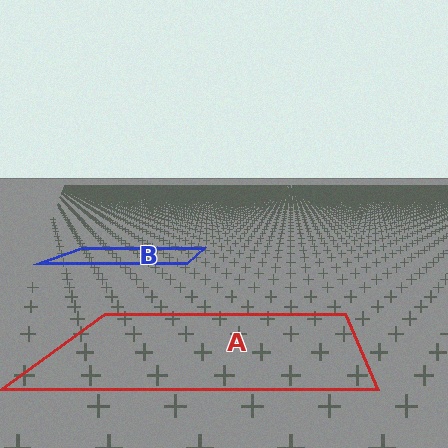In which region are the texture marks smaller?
The texture marks are smaller in region B, because it is farther away.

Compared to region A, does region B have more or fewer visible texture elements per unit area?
Region B has more texture elements per unit area — they are packed more densely because it is farther away.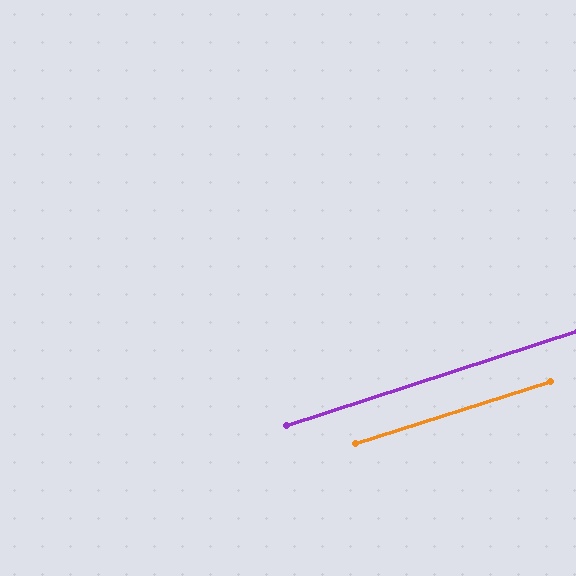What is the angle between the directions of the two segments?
Approximately 0 degrees.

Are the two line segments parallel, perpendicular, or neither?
Parallel — their directions differ by only 0.3°.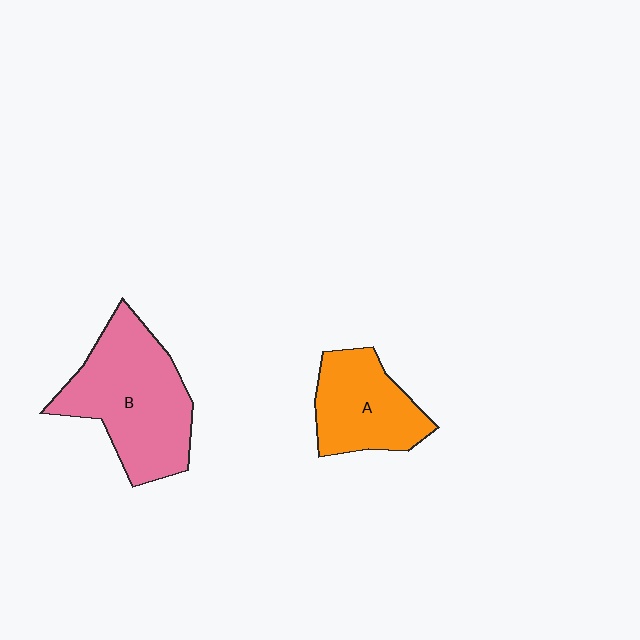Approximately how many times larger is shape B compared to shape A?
Approximately 1.5 times.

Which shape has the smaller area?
Shape A (orange).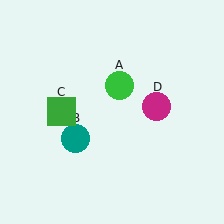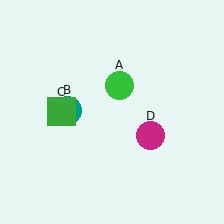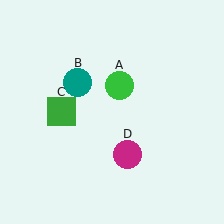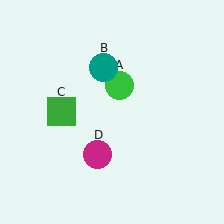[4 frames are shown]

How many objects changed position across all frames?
2 objects changed position: teal circle (object B), magenta circle (object D).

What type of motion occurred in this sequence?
The teal circle (object B), magenta circle (object D) rotated clockwise around the center of the scene.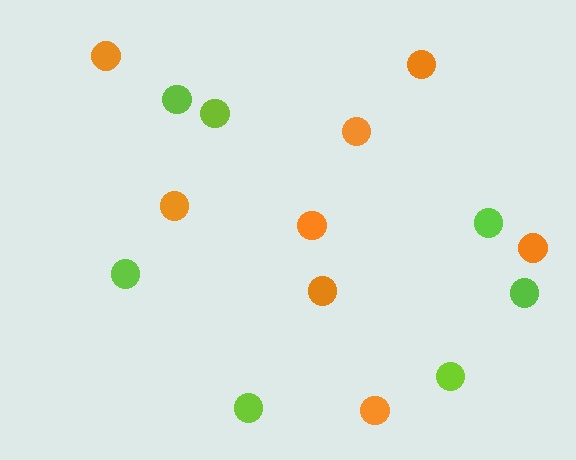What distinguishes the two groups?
There are 2 groups: one group of lime circles (7) and one group of orange circles (8).